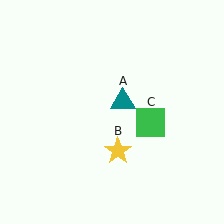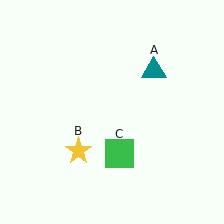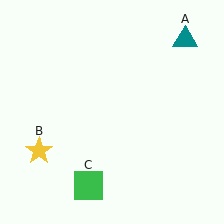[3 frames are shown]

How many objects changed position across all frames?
3 objects changed position: teal triangle (object A), yellow star (object B), green square (object C).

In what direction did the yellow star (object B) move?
The yellow star (object B) moved left.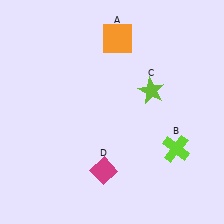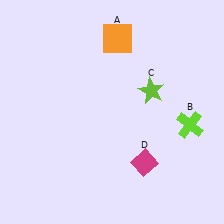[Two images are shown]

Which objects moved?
The objects that moved are: the lime cross (B), the magenta diamond (D).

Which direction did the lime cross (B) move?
The lime cross (B) moved up.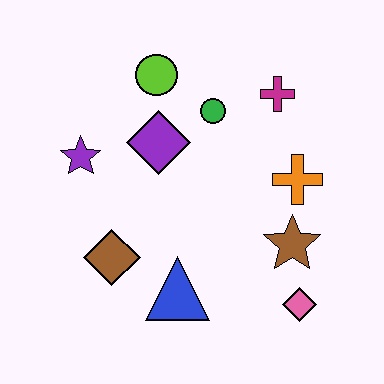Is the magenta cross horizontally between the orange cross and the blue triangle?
Yes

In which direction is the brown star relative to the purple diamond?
The brown star is to the right of the purple diamond.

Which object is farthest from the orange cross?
The purple star is farthest from the orange cross.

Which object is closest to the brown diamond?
The blue triangle is closest to the brown diamond.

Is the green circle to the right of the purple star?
Yes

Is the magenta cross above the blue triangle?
Yes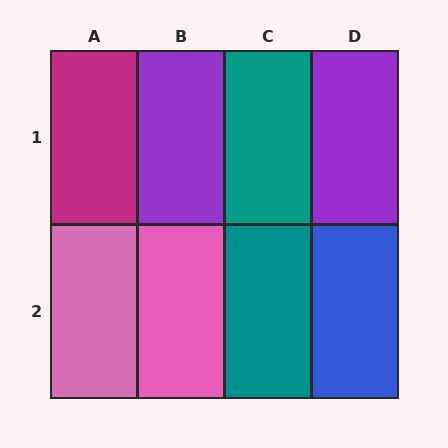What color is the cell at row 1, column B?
Purple.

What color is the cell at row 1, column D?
Purple.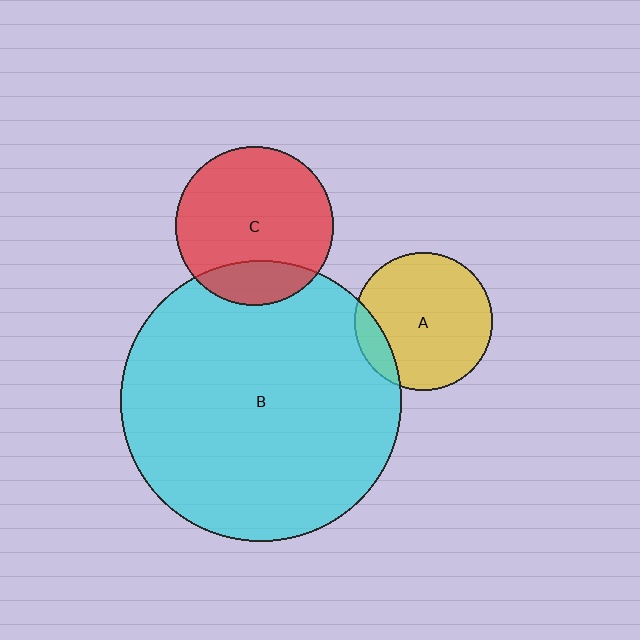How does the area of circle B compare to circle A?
Approximately 4.1 times.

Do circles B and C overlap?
Yes.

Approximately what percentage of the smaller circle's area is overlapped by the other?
Approximately 20%.